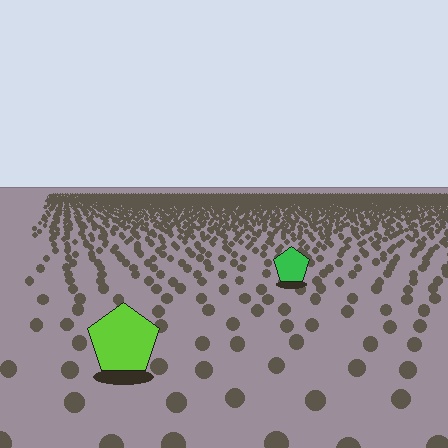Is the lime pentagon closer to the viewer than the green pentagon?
Yes. The lime pentagon is closer — you can tell from the texture gradient: the ground texture is coarser near it.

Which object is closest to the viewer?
The lime pentagon is closest. The texture marks near it are larger and more spread out.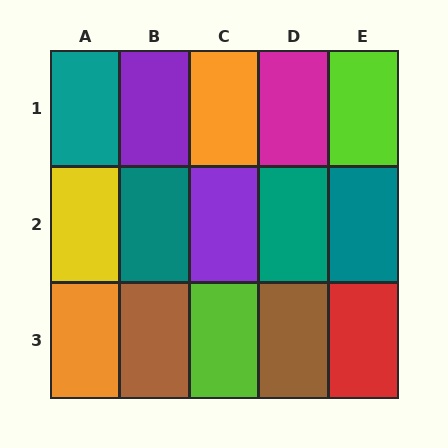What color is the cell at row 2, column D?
Teal.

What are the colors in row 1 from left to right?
Teal, purple, orange, magenta, lime.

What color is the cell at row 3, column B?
Brown.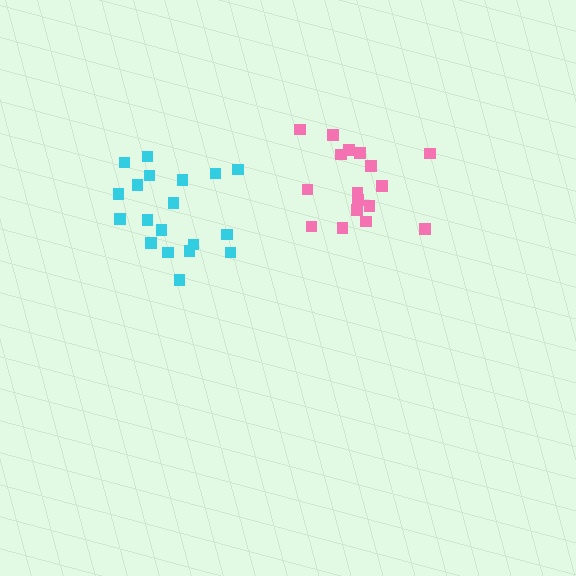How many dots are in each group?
Group 1: 19 dots, Group 2: 17 dots (36 total).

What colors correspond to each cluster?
The clusters are colored: cyan, pink.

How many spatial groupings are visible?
There are 2 spatial groupings.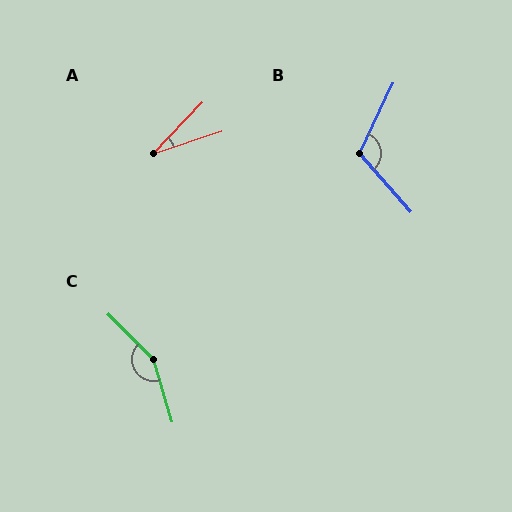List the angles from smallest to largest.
A (28°), B (113°), C (151°).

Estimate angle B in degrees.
Approximately 113 degrees.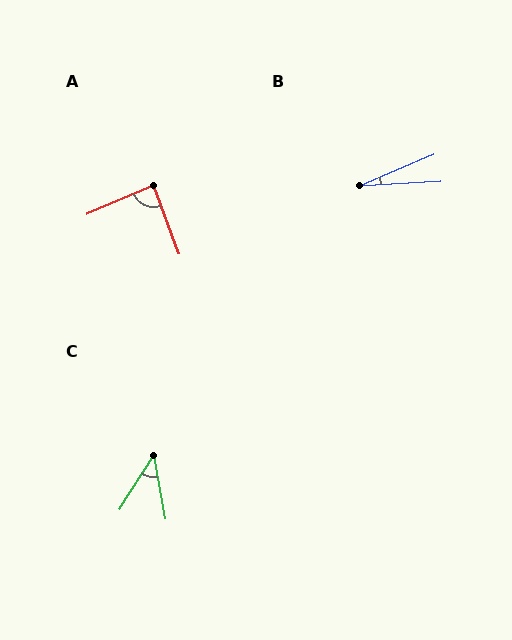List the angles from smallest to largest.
B (20°), C (43°), A (87°).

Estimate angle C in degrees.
Approximately 43 degrees.